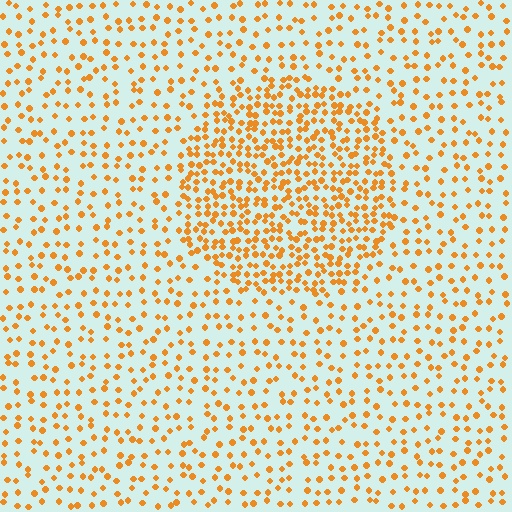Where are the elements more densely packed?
The elements are more densely packed inside the circle boundary.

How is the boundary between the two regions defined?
The boundary is defined by a change in element density (approximately 2.2x ratio). All elements are the same color, size, and shape.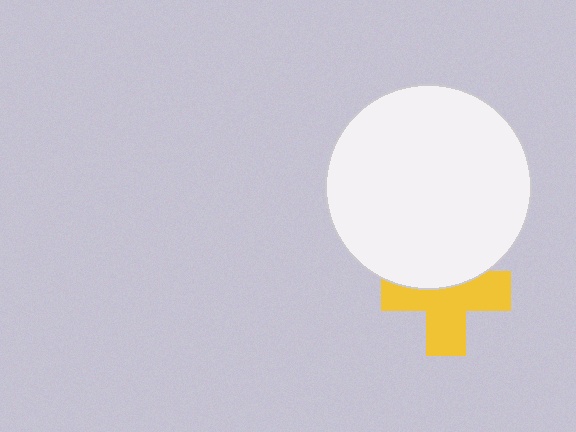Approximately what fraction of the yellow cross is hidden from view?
Roughly 37% of the yellow cross is hidden behind the white circle.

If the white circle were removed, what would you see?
You would see the complete yellow cross.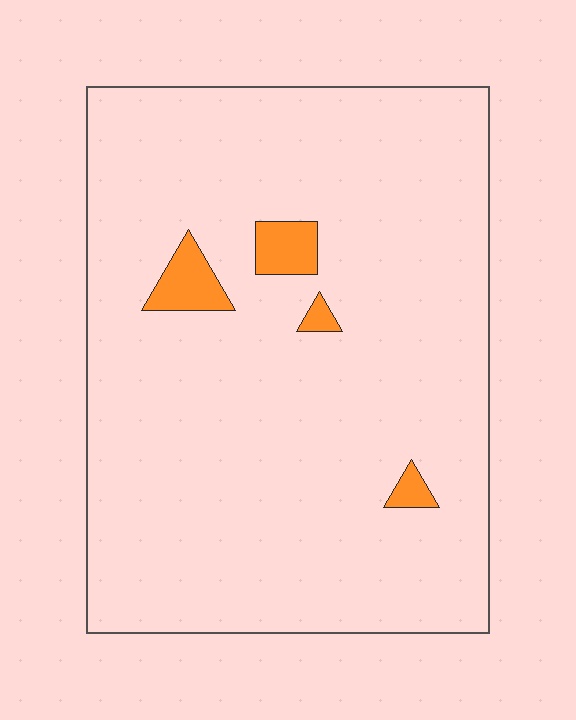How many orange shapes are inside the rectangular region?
4.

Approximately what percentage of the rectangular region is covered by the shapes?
Approximately 5%.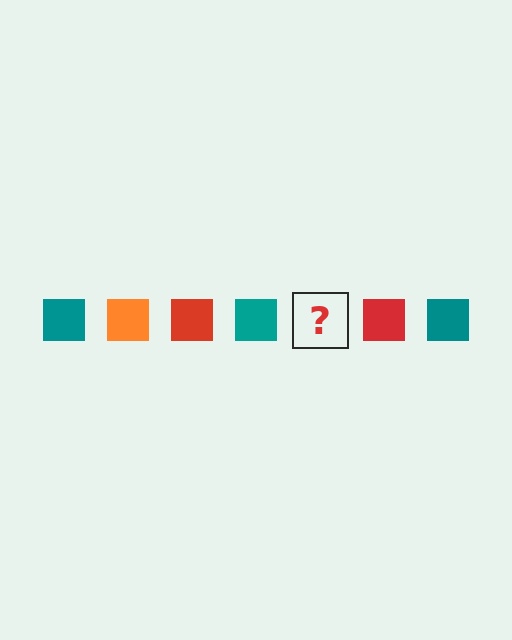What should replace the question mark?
The question mark should be replaced with an orange square.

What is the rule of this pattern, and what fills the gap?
The rule is that the pattern cycles through teal, orange, red squares. The gap should be filled with an orange square.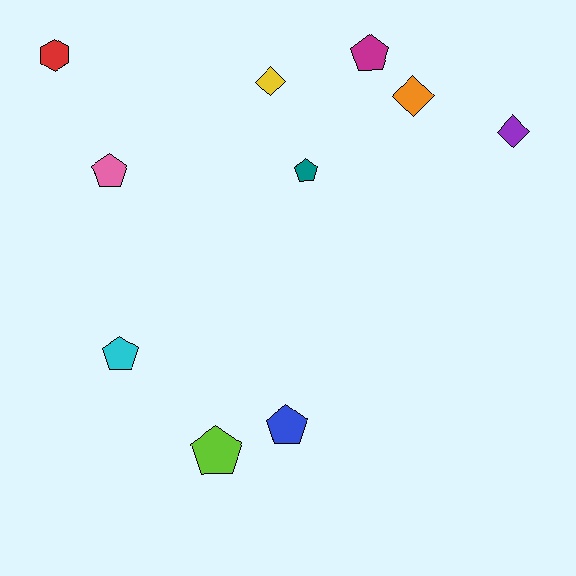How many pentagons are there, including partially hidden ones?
There are 6 pentagons.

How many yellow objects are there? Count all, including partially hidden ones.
There is 1 yellow object.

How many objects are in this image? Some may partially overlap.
There are 10 objects.